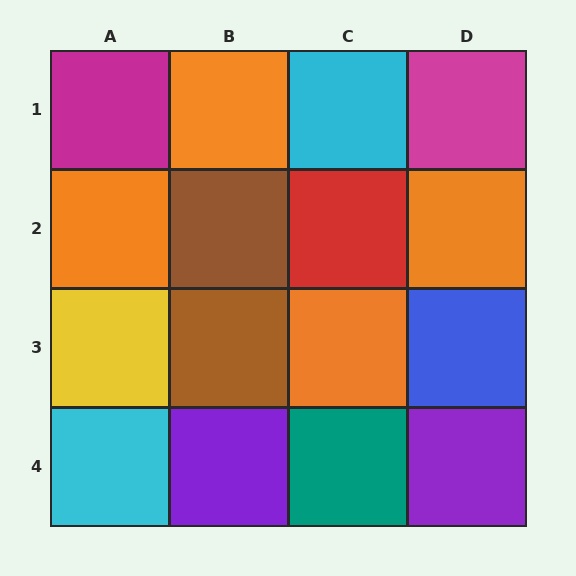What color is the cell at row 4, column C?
Teal.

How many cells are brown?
2 cells are brown.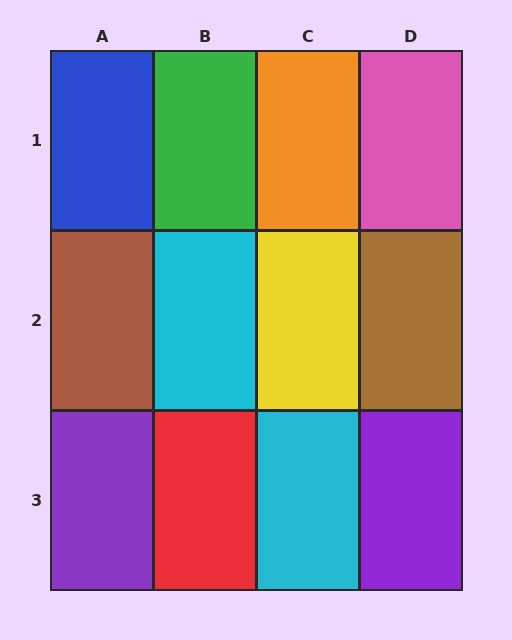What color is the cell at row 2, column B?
Cyan.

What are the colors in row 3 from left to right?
Purple, red, cyan, purple.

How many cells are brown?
2 cells are brown.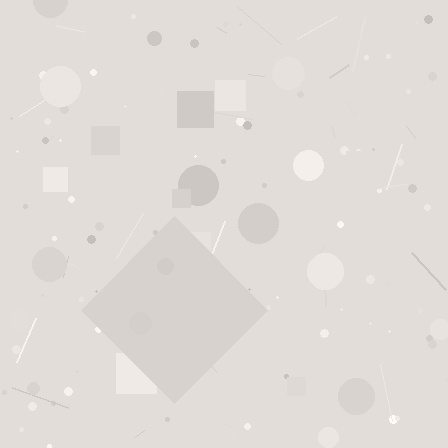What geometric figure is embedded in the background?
A diamond is embedded in the background.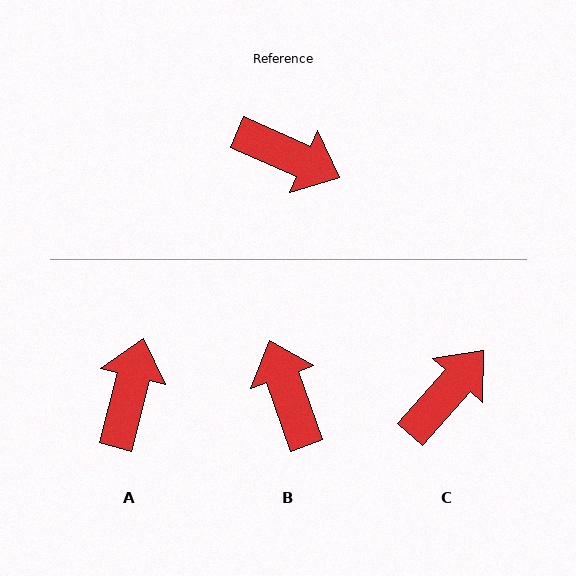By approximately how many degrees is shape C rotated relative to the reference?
Approximately 73 degrees counter-clockwise.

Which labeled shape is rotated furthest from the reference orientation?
B, about 134 degrees away.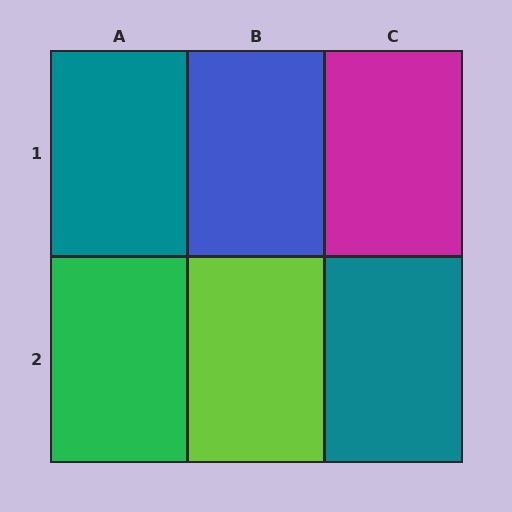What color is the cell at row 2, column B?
Lime.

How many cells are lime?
1 cell is lime.